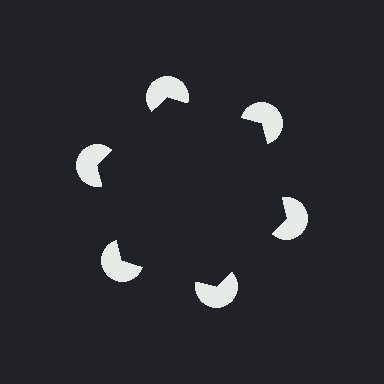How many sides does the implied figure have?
6 sides.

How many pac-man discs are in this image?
There are 6 — one at each vertex of the illusory hexagon.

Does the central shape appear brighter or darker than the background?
It typically appears slightly darker than the background, even though no actual brightness change is drawn.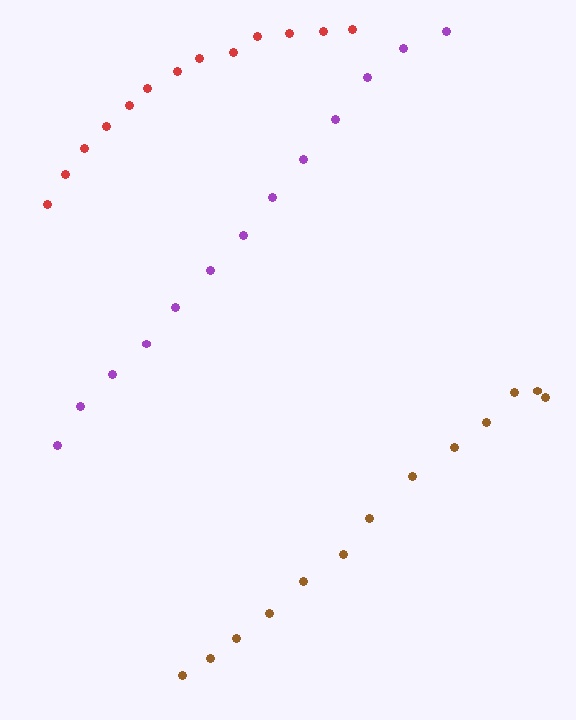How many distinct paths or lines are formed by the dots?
There are 3 distinct paths.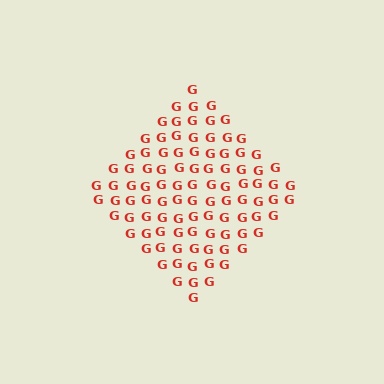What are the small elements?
The small elements are letter G's.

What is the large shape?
The large shape is a diamond.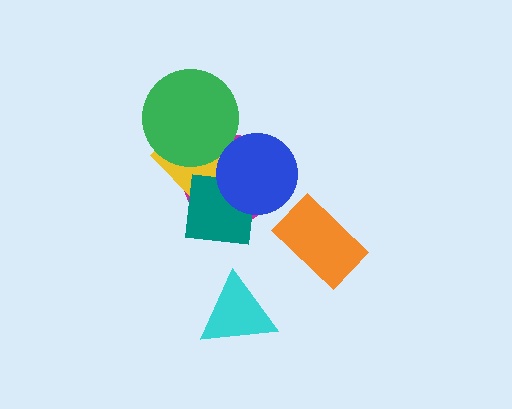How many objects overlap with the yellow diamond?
4 objects overlap with the yellow diamond.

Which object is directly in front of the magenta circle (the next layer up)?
The yellow diamond is directly in front of the magenta circle.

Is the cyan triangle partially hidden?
No, no other shape covers it.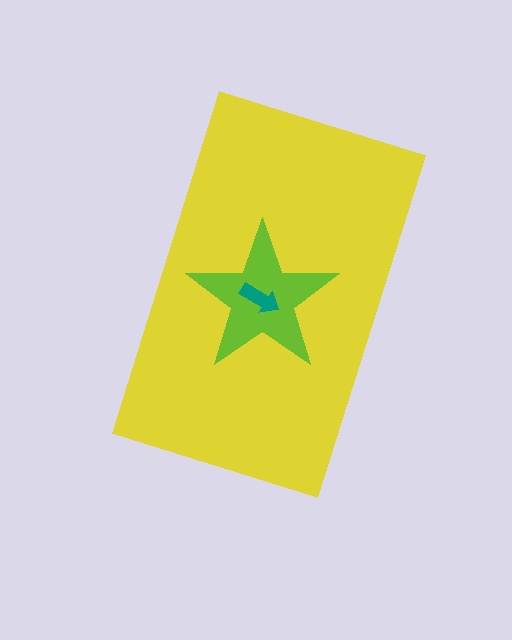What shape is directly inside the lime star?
The teal arrow.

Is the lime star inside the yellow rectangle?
Yes.